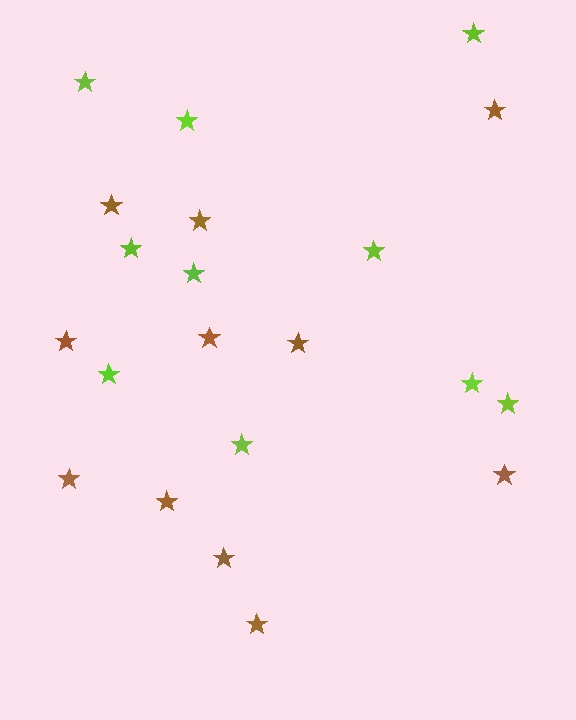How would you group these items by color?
There are 2 groups: one group of lime stars (10) and one group of brown stars (11).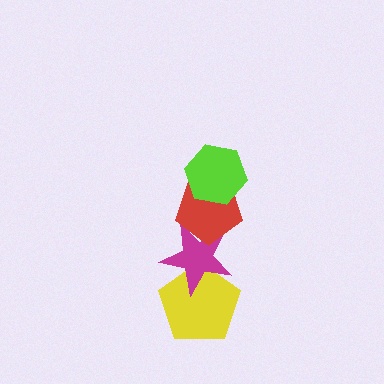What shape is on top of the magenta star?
The red pentagon is on top of the magenta star.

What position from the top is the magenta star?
The magenta star is 3rd from the top.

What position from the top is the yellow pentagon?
The yellow pentagon is 4th from the top.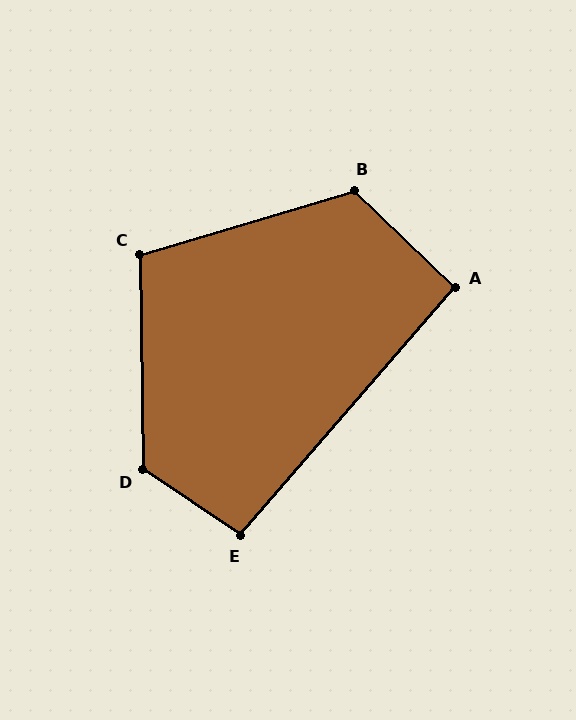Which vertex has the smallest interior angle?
A, at approximately 93 degrees.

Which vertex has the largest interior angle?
D, at approximately 125 degrees.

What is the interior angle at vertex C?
Approximately 106 degrees (obtuse).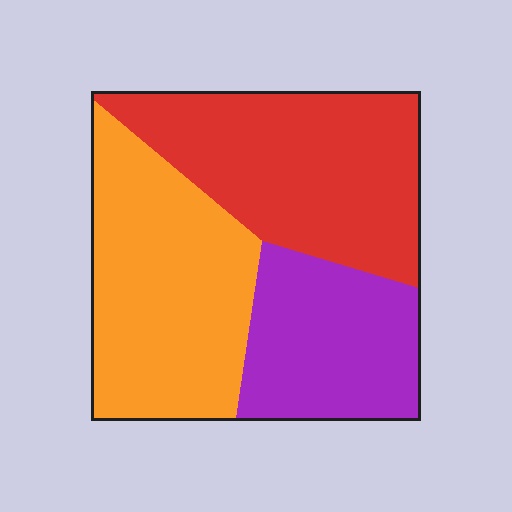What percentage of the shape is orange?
Orange covers about 35% of the shape.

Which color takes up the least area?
Purple, at roughly 25%.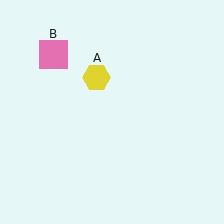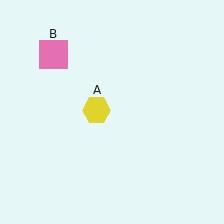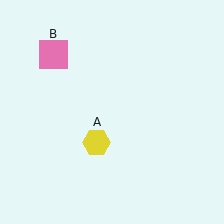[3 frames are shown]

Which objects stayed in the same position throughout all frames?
Pink square (object B) remained stationary.